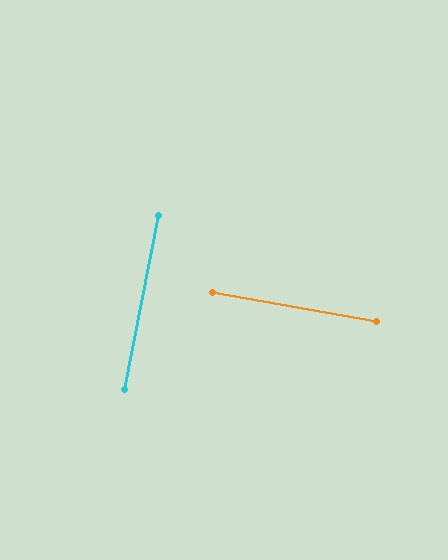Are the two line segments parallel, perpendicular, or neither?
Perpendicular — they meet at approximately 89°.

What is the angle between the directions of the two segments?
Approximately 89 degrees.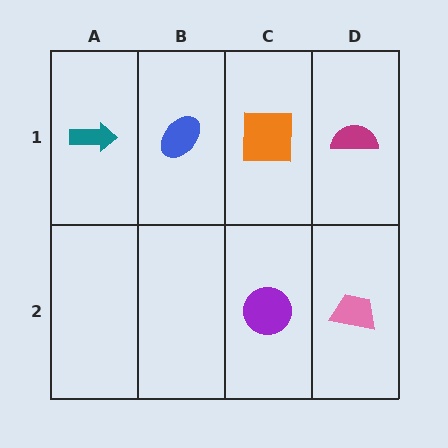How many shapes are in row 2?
2 shapes.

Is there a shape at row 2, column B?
No, that cell is empty.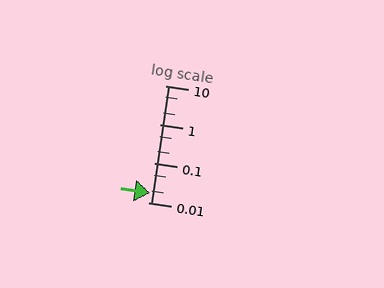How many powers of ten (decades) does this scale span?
The scale spans 3 decades, from 0.01 to 10.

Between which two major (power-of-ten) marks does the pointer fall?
The pointer is between 0.01 and 0.1.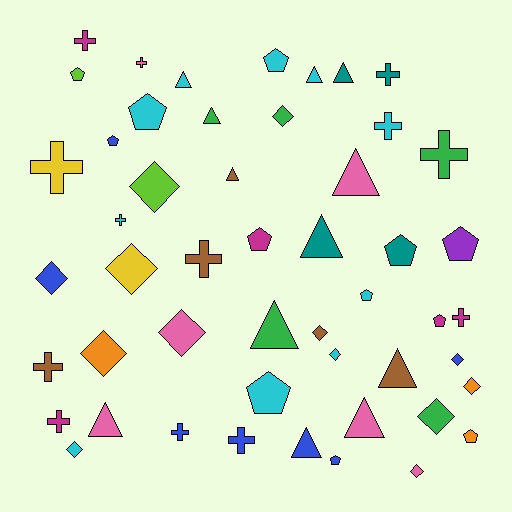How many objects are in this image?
There are 50 objects.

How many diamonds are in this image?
There are 13 diamonds.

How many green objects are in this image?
There are 5 green objects.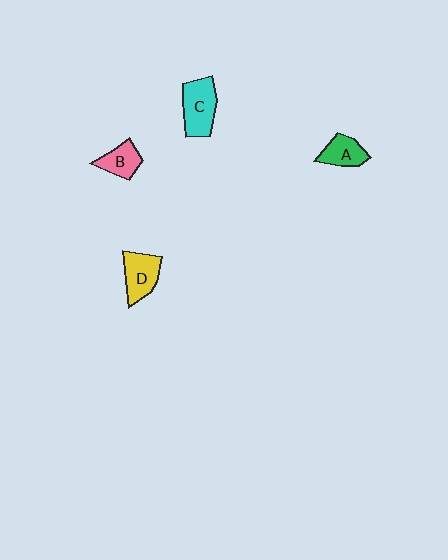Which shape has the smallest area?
Shape B (pink).